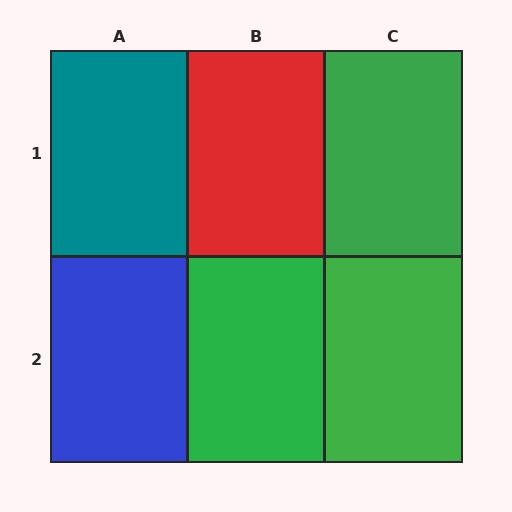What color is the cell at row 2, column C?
Green.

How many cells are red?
1 cell is red.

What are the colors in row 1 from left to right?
Teal, red, green.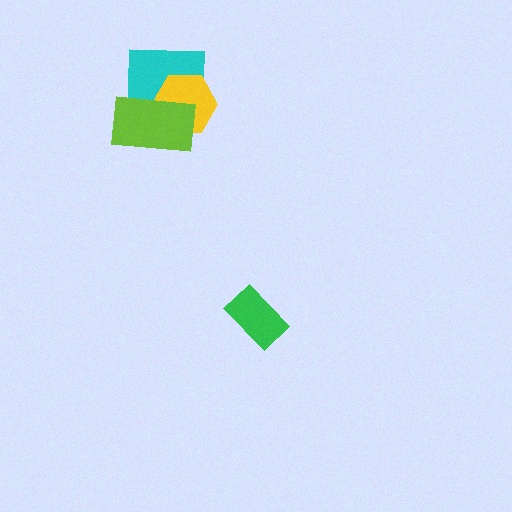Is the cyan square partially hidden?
Yes, it is partially covered by another shape.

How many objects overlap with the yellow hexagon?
2 objects overlap with the yellow hexagon.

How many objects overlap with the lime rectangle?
2 objects overlap with the lime rectangle.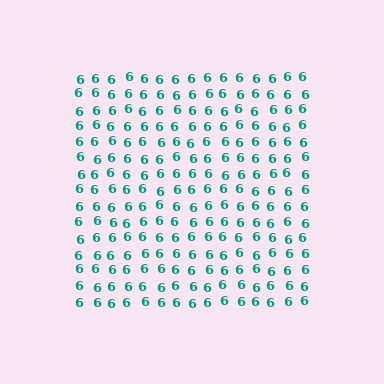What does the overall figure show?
The overall figure shows a square.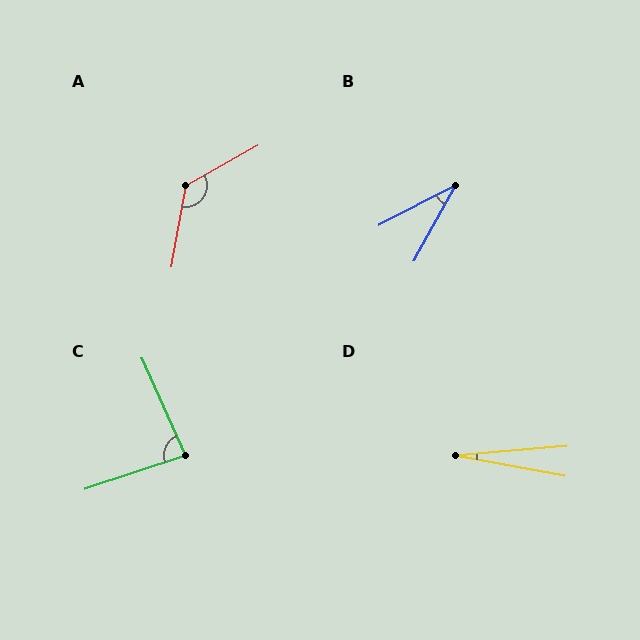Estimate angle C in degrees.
Approximately 85 degrees.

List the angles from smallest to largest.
D (16°), B (33°), C (85°), A (129°).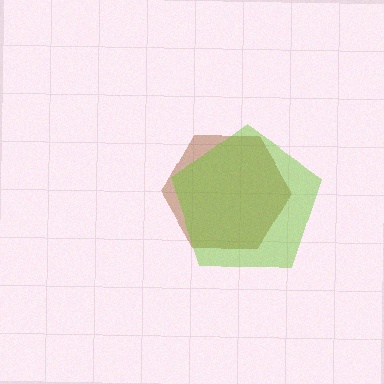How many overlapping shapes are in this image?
There are 2 overlapping shapes in the image.